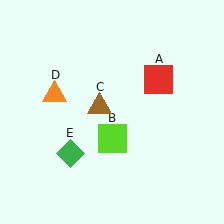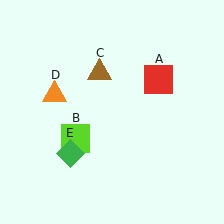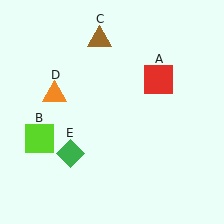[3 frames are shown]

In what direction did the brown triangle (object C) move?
The brown triangle (object C) moved up.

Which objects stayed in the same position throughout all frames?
Red square (object A) and orange triangle (object D) and green diamond (object E) remained stationary.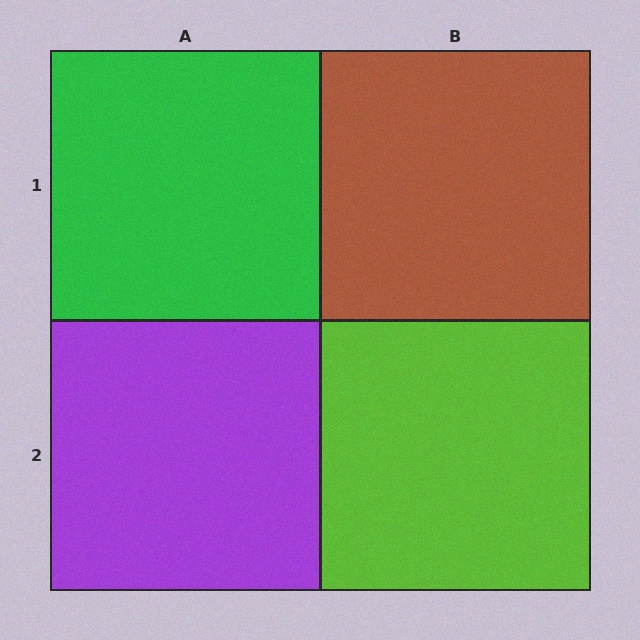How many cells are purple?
1 cell is purple.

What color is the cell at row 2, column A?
Purple.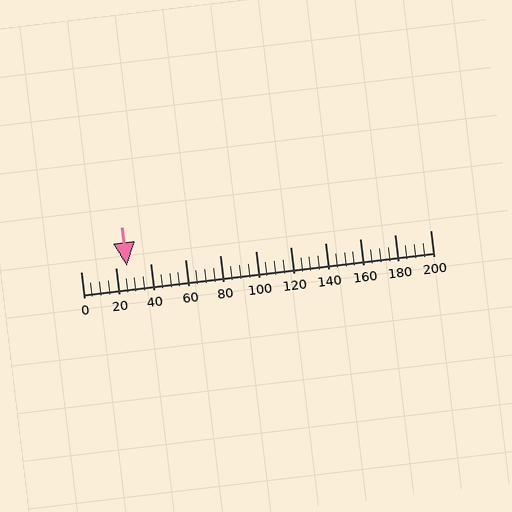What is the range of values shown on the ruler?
The ruler shows values from 0 to 200.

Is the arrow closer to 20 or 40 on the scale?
The arrow is closer to 20.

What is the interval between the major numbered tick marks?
The major tick marks are spaced 20 units apart.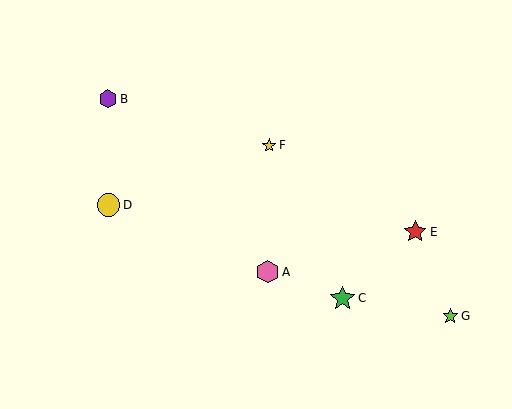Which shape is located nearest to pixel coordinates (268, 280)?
The pink hexagon (labeled A) at (267, 272) is nearest to that location.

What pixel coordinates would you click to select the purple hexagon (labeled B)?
Click at (108, 99) to select the purple hexagon B.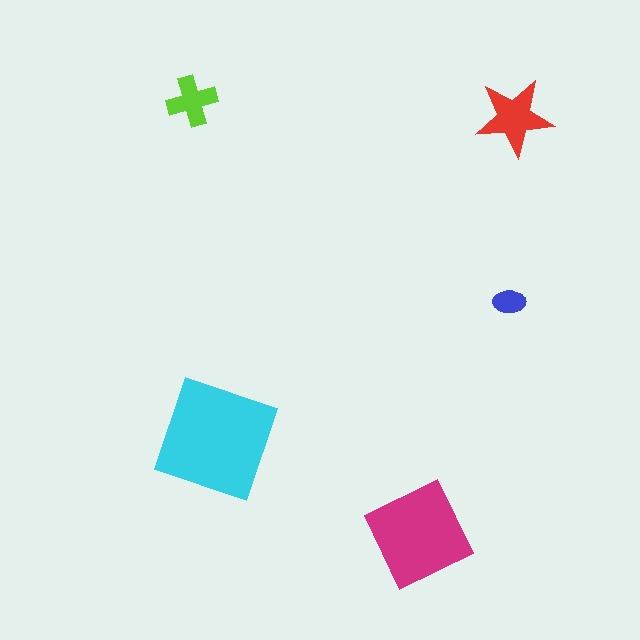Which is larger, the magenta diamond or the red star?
The magenta diamond.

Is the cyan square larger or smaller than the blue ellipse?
Larger.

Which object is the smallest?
The blue ellipse.